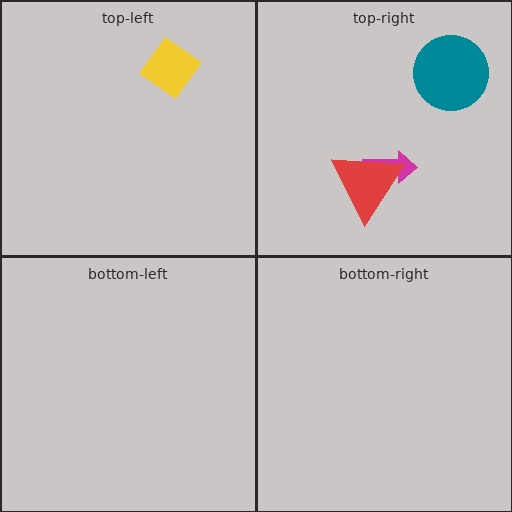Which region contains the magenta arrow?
The top-right region.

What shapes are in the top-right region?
The magenta arrow, the teal circle, the red triangle.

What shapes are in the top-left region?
The yellow diamond.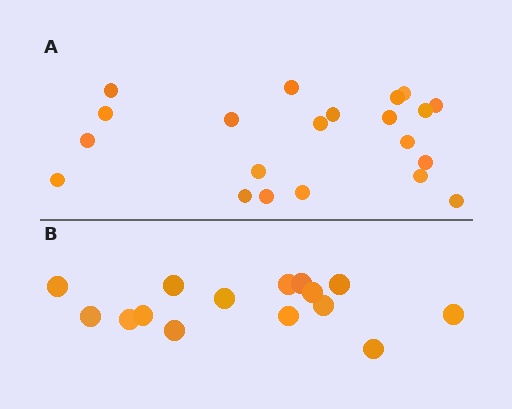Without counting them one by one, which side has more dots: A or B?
Region A (the top region) has more dots.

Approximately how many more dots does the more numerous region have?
Region A has about 6 more dots than region B.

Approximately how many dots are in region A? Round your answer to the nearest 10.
About 20 dots. (The exact count is 21, which rounds to 20.)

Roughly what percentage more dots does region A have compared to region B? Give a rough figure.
About 40% more.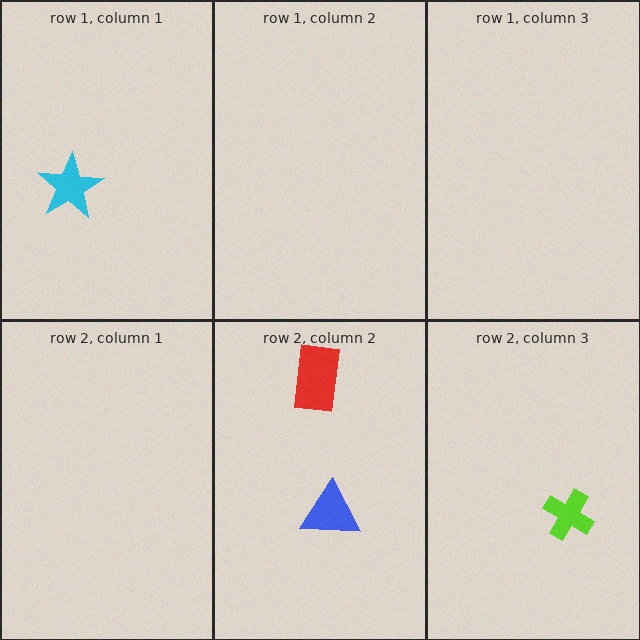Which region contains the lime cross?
The row 2, column 3 region.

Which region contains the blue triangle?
The row 2, column 2 region.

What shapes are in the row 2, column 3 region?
The lime cross.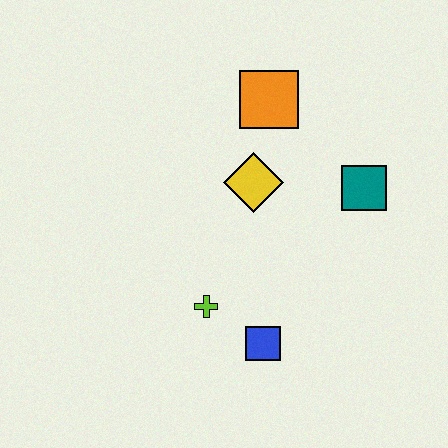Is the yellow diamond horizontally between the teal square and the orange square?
No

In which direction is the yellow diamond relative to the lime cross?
The yellow diamond is above the lime cross.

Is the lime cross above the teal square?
No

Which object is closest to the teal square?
The yellow diamond is closest to the teal square.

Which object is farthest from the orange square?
The blue square is farthest from the orange square.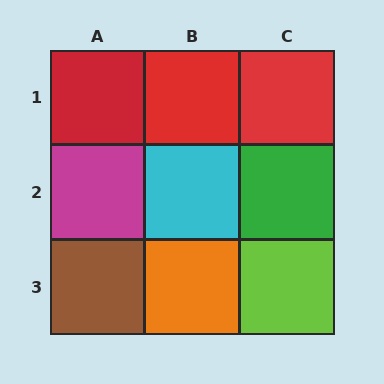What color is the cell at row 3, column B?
Orange.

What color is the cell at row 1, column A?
Red.